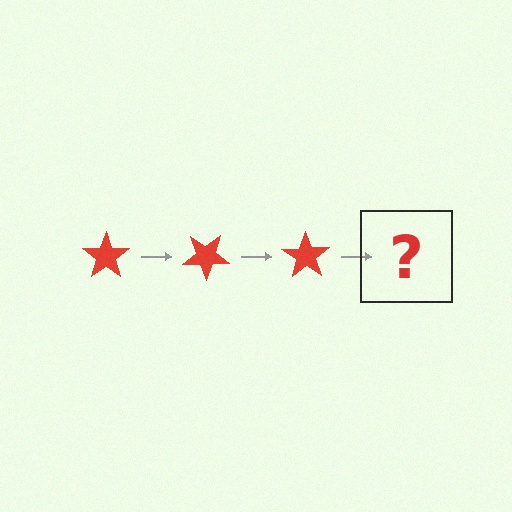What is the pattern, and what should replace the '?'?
The pattern is that the star rotates 35 degrees each step. The '?' should be a red star rotated 105 degrees.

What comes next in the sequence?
The next element should be a red star rotated 105 degrees.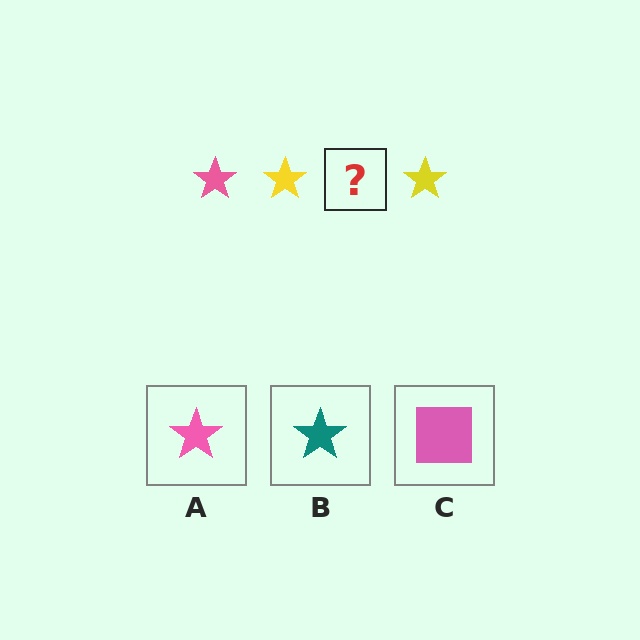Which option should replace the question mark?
Option A.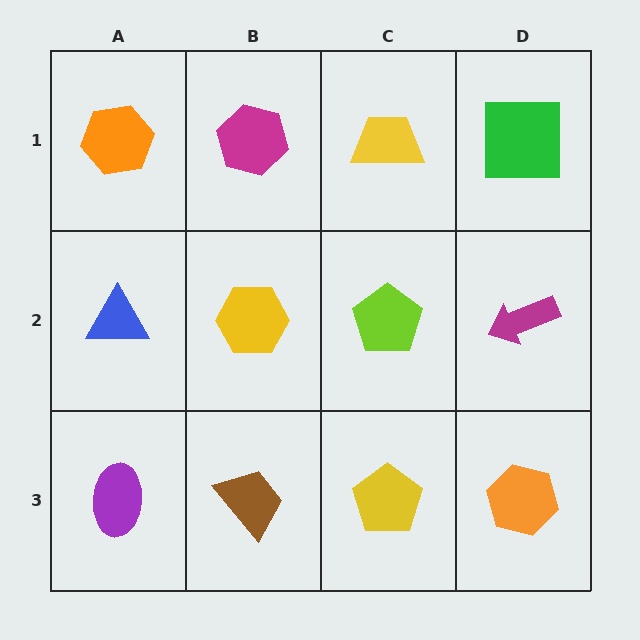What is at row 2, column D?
A magenta arrow.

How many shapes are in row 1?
4 shapes.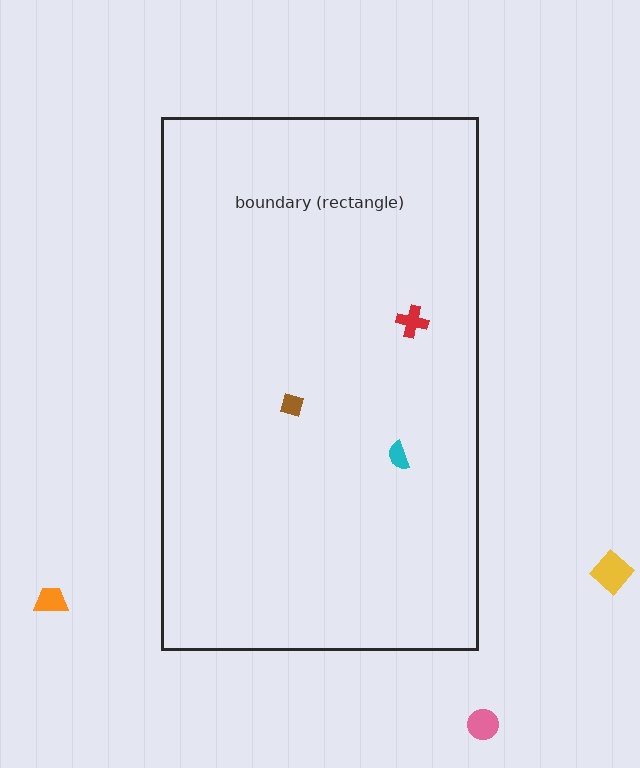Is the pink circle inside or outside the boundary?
Outside.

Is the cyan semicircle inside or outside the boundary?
Inside.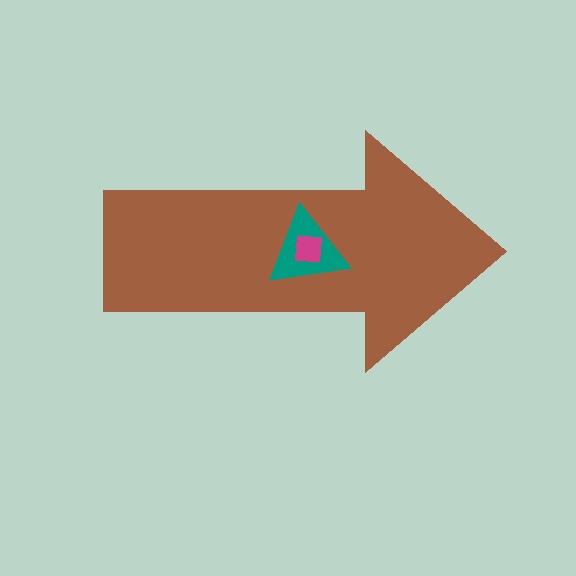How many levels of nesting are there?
3.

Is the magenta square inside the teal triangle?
Yes.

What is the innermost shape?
The magenta square.